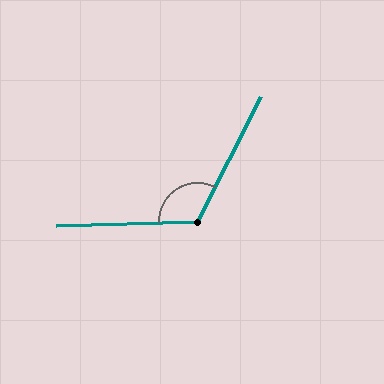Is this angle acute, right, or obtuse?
It is obtuse.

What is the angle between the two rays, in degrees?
Approximately 119 degrees.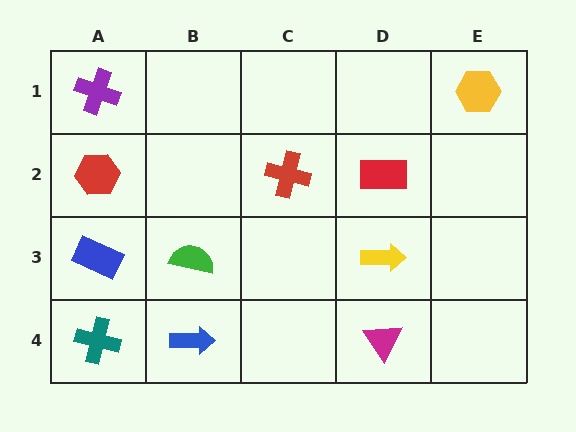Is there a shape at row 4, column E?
No, that cell is empty.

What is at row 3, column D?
A yellow arrow.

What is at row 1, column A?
A purple cross.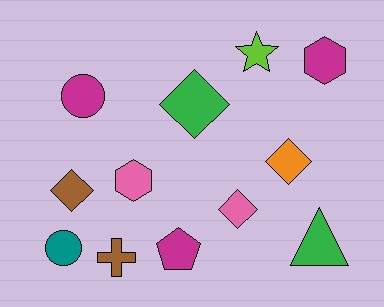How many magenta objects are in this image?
There are 3 magenta objects.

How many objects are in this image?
There are 12 objects.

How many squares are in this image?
There are no squares.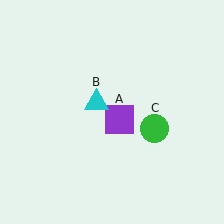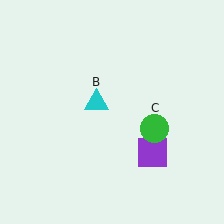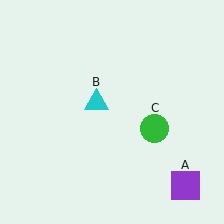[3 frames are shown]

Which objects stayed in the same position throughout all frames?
Cyan triangle (object B) and green circle (object C) remained stationary.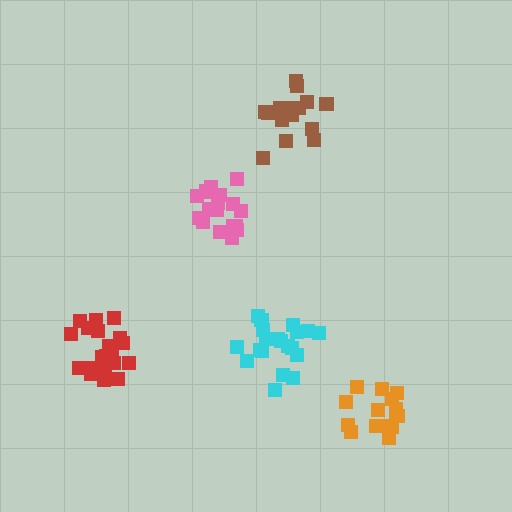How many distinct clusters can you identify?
There are 5 distinct clusters.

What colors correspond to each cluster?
The clusters are colored: cyan, red, orange, pink, brown.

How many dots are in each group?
Group 1: 20 dots, Group 2: 20 dots, Group 3: 15 dots, Group 4: 17 dots, Group 5: 19 dots (91 total).